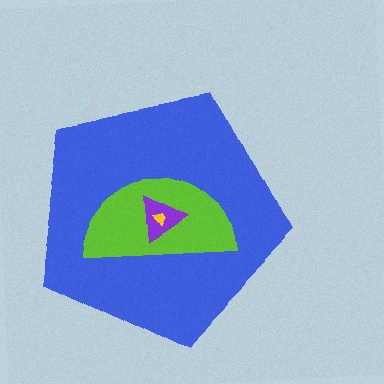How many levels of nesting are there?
4.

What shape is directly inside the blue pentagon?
The lime semicircle.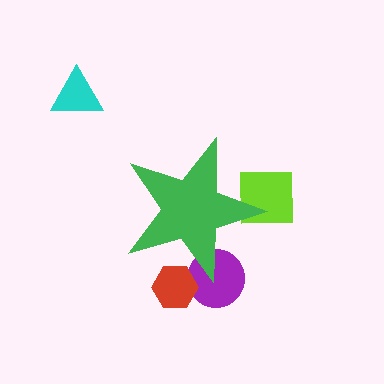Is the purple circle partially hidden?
Yes, the purple circle is partially hidden behind the green star.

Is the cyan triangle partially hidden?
No, the cyan triangle is fully visible.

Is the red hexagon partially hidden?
Yes, the red hexagon is partially hidden behind the green star.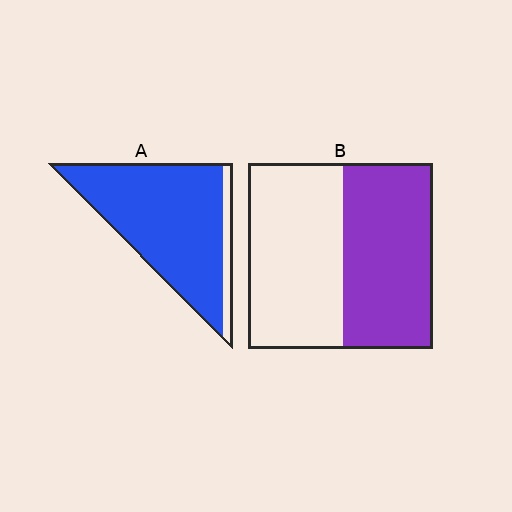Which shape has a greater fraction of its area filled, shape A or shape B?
Shape A.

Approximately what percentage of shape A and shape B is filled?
A is approximately 90% and B is approximately 50%.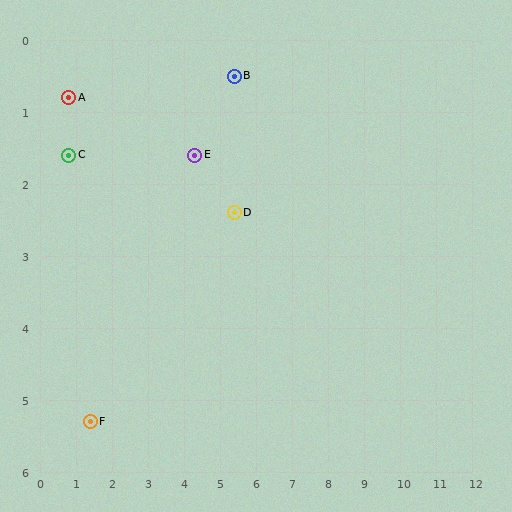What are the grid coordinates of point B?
Point B is at approximately (5.4, 0.5).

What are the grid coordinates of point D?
Point D is at approximately (5.4, 2.4).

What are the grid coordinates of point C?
Point C is at approximately (0.8, 1.6).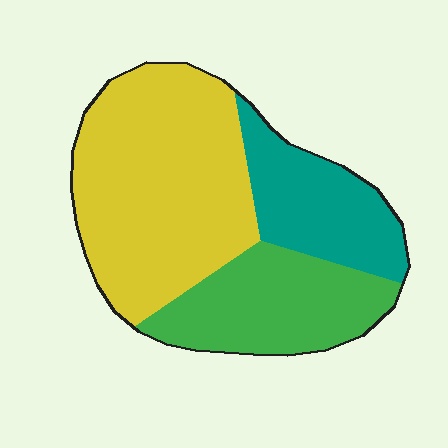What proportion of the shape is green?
Green takes up between a quarter and a half of the shape.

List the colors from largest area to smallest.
From largest to smallest: yellow, green, teal.